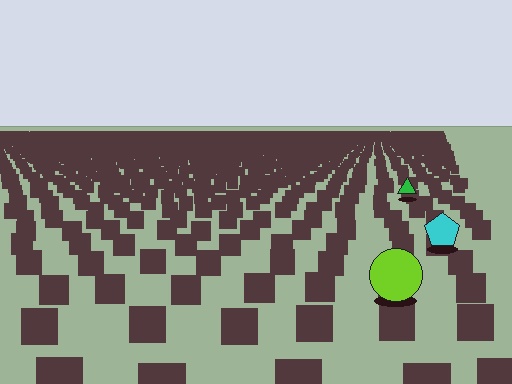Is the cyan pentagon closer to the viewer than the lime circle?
No. The lime circle is closer — you can tell from the texture gradient: the ground texture is coarser near it.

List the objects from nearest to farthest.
From nearest to farthest: the lime circle, the cyan pentagon, the green triangle.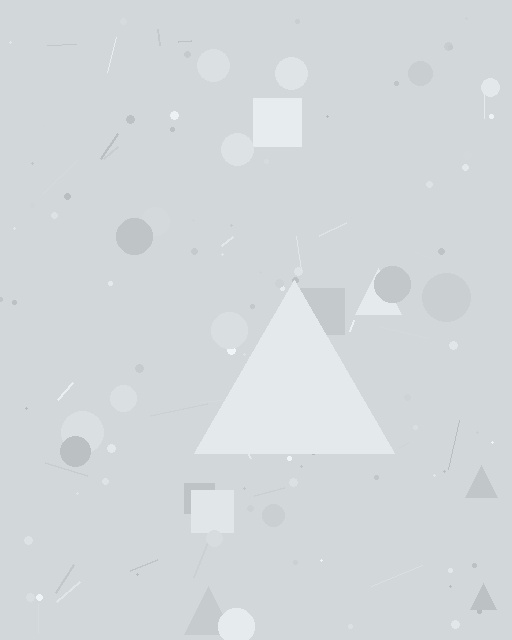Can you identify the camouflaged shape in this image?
The camouflaged shape is a triangle.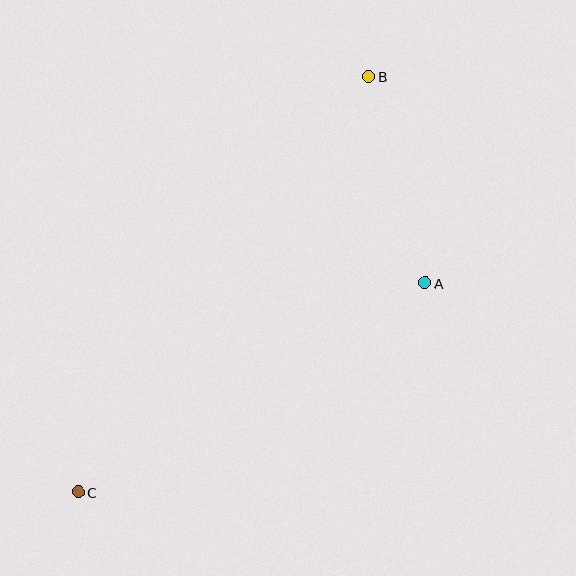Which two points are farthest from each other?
Points B and C are farthest from each other.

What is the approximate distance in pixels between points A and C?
The distance between A and C is approximately 404 pixels.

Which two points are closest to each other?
Points A and B are closest to each other.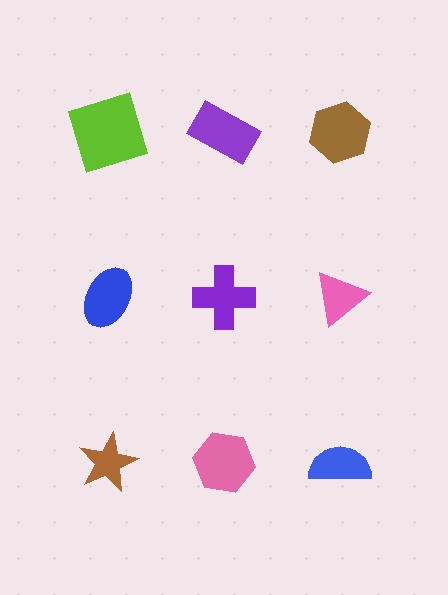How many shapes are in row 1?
3 shapes.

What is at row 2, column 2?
A purple cross.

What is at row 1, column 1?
A lime square.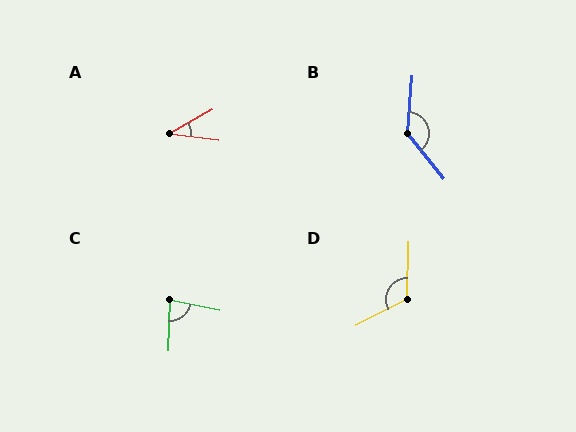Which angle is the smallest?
A, at approximately 37 degrees.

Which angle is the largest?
B, at approximately 137 degrees.